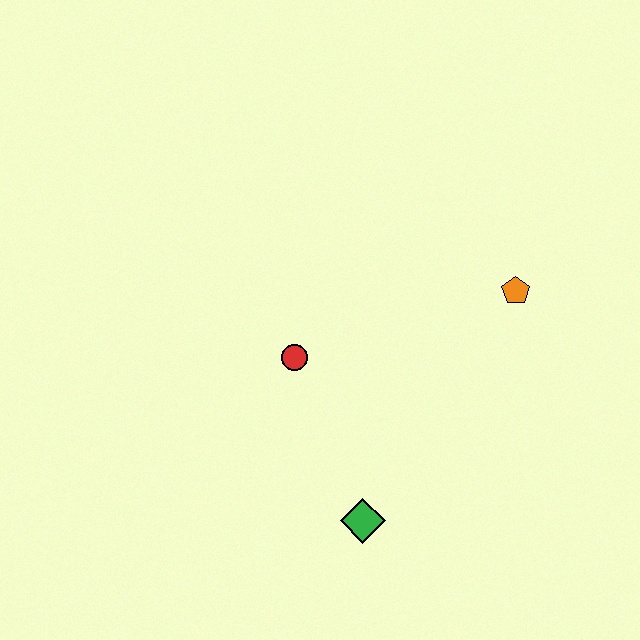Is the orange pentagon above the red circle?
Yes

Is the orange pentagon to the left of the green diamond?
No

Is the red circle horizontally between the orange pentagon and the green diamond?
No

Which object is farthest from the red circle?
The orange pentagon is farthest from the red circle.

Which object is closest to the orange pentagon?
The red circle is closest to the orange pentagon.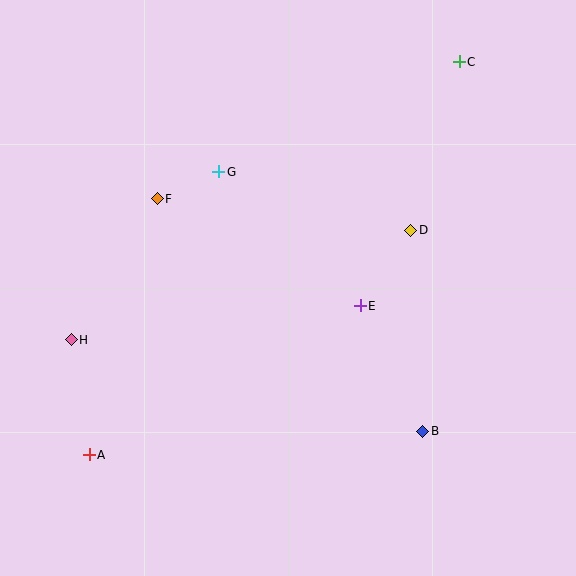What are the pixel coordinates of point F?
Point F is at (157, 199).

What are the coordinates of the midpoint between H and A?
The midpoint between H and A is at (80, 397).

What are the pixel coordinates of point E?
Point E is at (360, 306).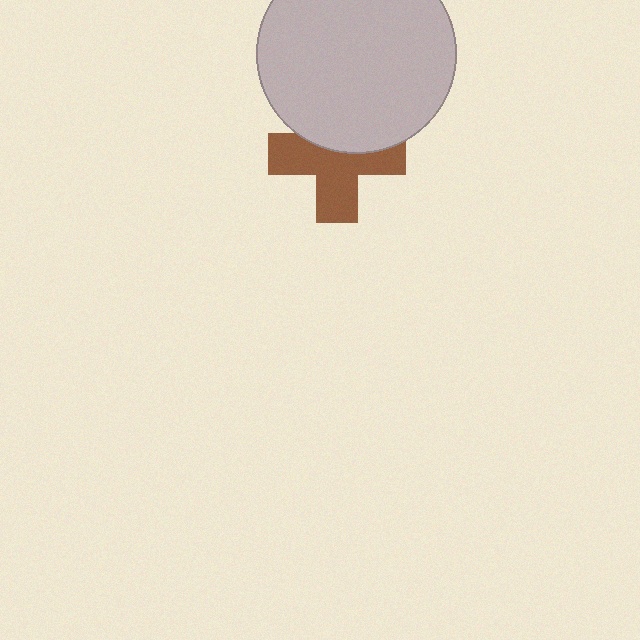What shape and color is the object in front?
The object in front is a light gray circle.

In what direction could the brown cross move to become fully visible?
The brown cross could move down. That would shift it out from behind the light gray circle entirely.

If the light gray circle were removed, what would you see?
You would see the complete brown cross.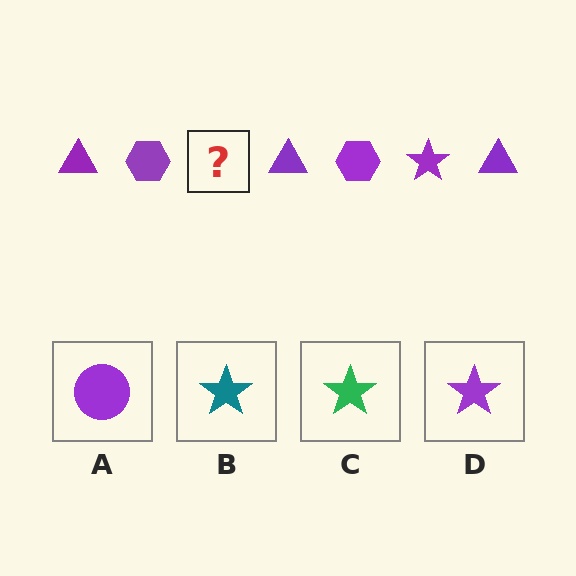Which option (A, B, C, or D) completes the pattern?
D.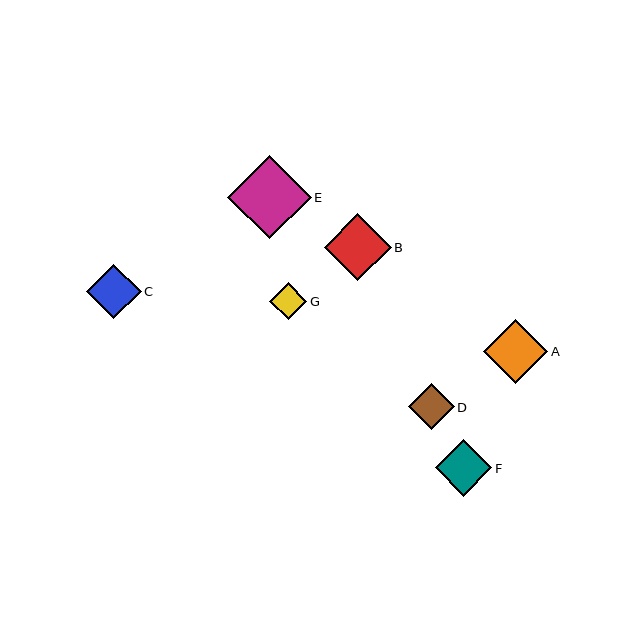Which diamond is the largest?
Diamond E is the largest with a size of approximately 83 pixels.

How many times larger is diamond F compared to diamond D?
Diamond F is approximately 1.2 times the size of diamond D.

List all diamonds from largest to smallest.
From largest to smallest: E, B, A, F, C, D, G.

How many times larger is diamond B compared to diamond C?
Diamond B is approximately 1.2 times the size of diamond C.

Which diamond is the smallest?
Diamond G is the smallest with a size of approximately 37 pixels.